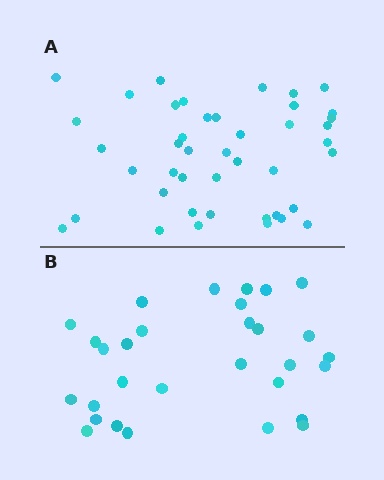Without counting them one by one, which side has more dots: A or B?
Region A (the top region) has more dots.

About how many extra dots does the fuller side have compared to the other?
Region A has approximately 15 more dots than region B.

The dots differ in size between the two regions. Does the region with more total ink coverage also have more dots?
No. Region B has more total ink coverage because its dots are larger, but region A actually contains more individual dots. Total area can be misleading — the number of items is what matters here.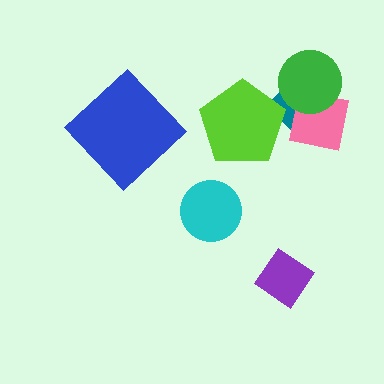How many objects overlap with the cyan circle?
0 objects overlap with the cyan circle.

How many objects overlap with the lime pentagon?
1 object overlaps with the lime pentagon.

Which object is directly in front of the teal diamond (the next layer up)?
The pink square is directly in front of the teal diamond.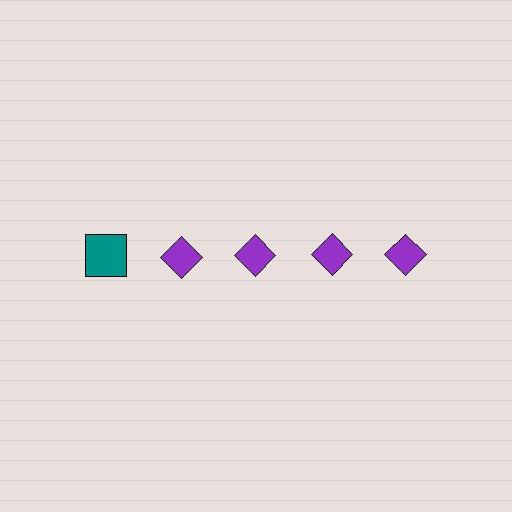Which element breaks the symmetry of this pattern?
The teal square in the top row, leftmost column breaks the symmetry. All other shapes are purple diamonds.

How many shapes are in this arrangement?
There are 5 shapes arranged in a grid pattern.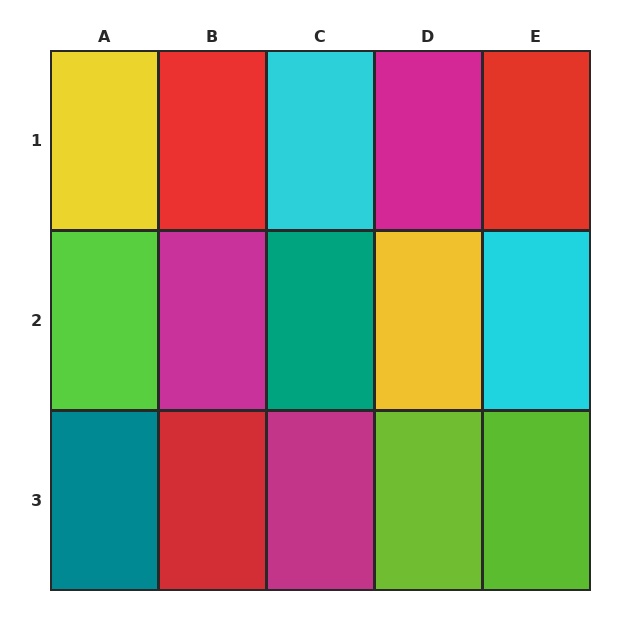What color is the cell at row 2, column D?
Yellow.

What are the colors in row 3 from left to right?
Teal, red, magenta, lime, lime.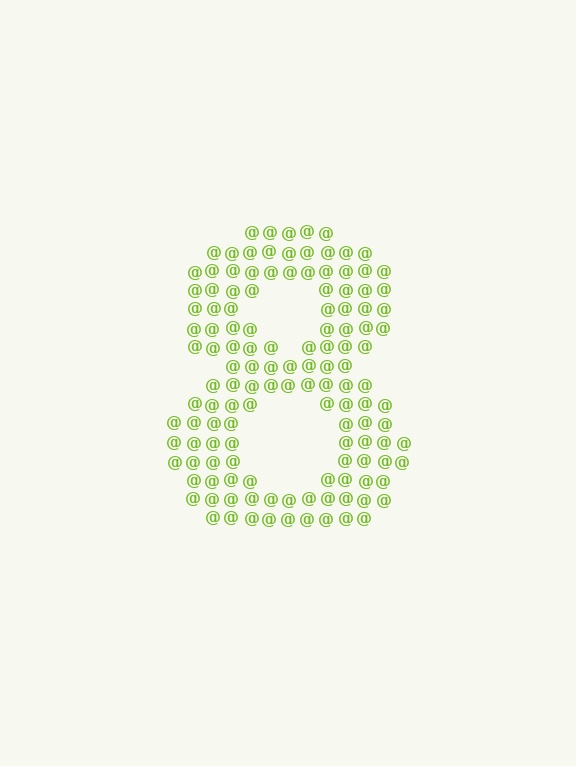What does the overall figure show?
The overall figure shows the digit 8.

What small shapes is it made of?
It is made of small at signs.